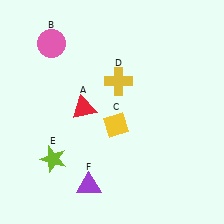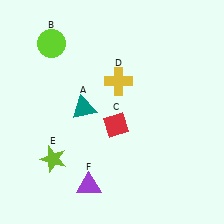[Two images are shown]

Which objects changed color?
A changed from red to teal. B changed from pink to lime. C changed from yellow to red.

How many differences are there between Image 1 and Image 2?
There are 3 differences between the two images.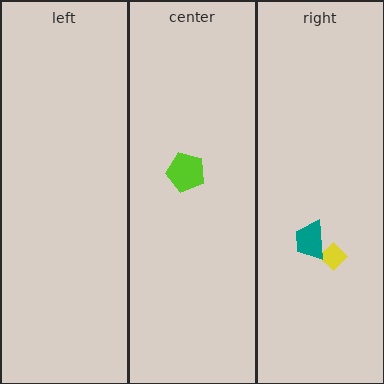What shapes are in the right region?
The yellow diamond, the teal trapezoid.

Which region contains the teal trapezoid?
The right region.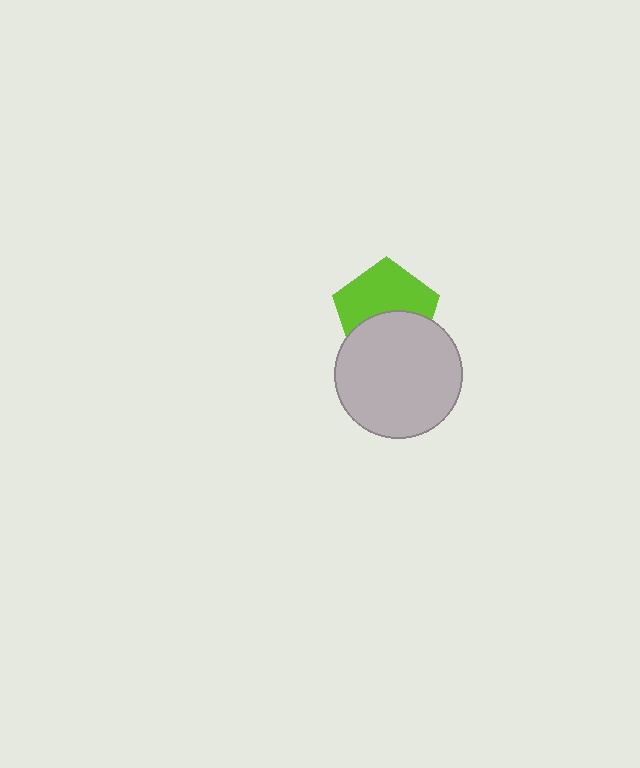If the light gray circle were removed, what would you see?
You would see the complete lime pentagon.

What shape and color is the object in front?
The object in front is a light gray circle.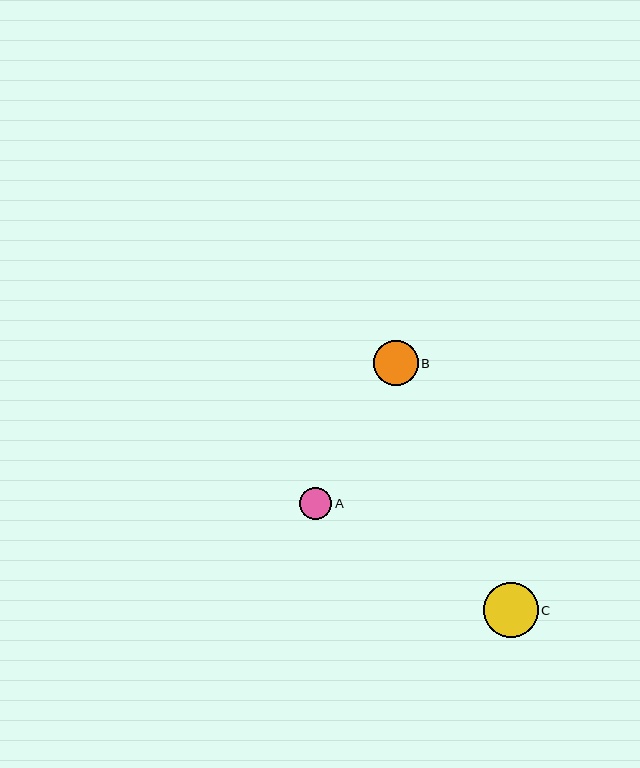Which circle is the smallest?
Circle A is the smallest with a size of approximately 32 pixels.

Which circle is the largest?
Circle C is the largest with a size of approximately 55 pixels.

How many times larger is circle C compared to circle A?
Circle C is approximately 1.7 times the size of circle A.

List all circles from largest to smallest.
From largest to smallest: C, B, A.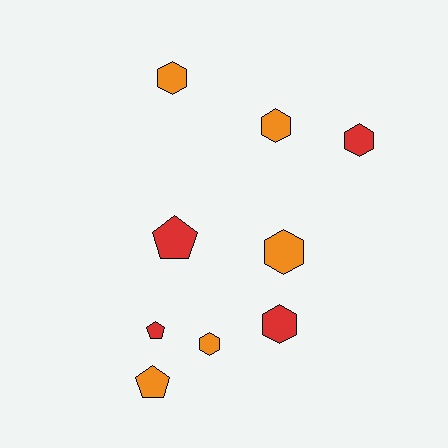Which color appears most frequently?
Orange, with 5 objects.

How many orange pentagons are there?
There is 1 orange pentagon.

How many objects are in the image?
There are 9 objects.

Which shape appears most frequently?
Hexagon, with 6 objects.